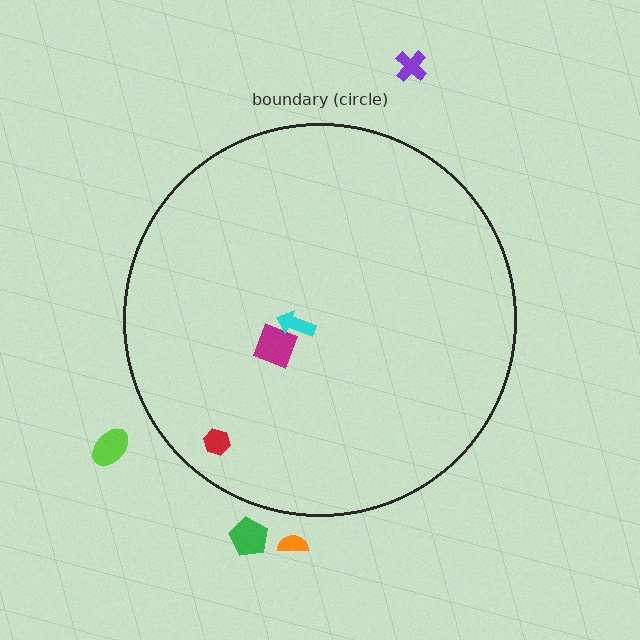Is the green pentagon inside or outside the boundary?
Outside.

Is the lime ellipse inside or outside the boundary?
Outside.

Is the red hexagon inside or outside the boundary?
Inside.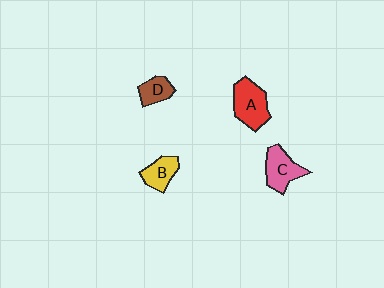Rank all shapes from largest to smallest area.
From largest to smallest: A (red), C (pink), B (yellow), D (brown).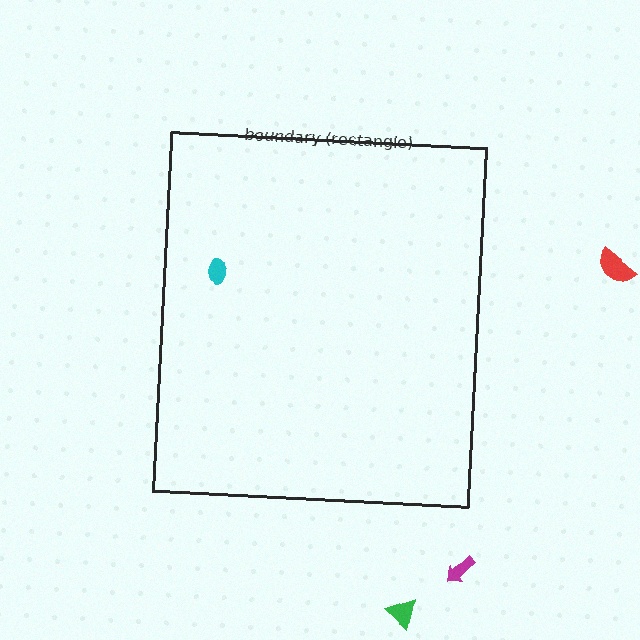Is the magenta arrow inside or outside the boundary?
Outside.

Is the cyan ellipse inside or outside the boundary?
Inside.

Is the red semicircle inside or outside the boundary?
Outside.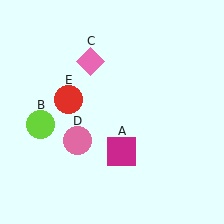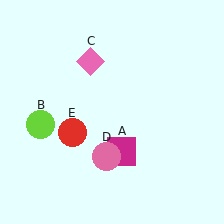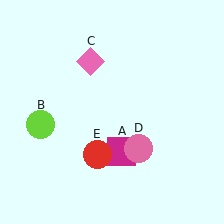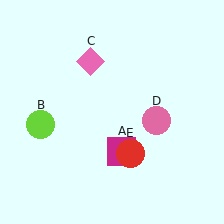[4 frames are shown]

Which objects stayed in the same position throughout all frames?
Magenta square (object A) and lime circle (object B) and pink diamond (object C) remained stationary.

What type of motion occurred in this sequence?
The pink circle (object D), red circle (object E) rotated counterclockwise around the center of the scene.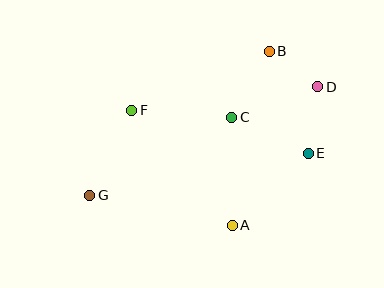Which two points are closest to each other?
Points B and D are closest to each other.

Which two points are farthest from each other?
Points D and G are farthest from each other.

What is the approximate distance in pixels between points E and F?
The distance between E and F is approximately 182 pixels.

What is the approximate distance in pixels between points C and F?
The distance between C and F is approximately 100 pixels.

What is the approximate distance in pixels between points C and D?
The distance between C and D is approximately 91 pixels.